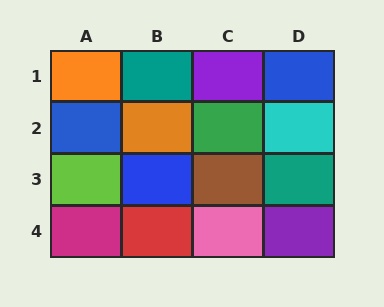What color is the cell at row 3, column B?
Blue.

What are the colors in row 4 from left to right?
Magenta, red, pink, purple.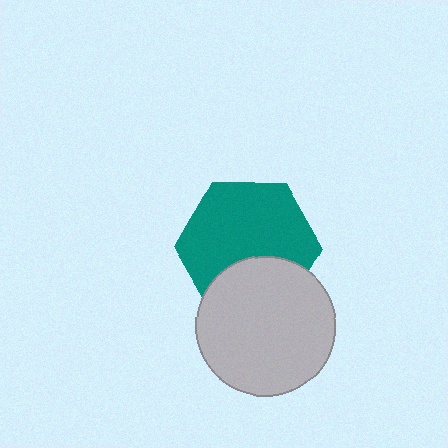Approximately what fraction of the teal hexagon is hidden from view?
Roughly 31% of the teal hexagon is hidden behind the light gray circle.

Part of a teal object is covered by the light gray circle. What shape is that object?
It is a hexagon.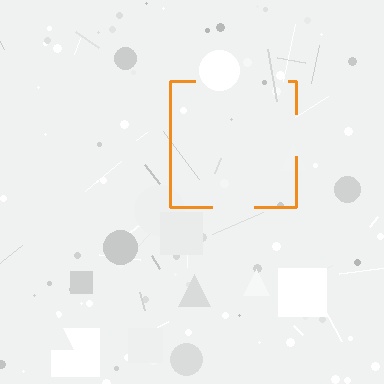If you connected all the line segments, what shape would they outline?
They would outline a square.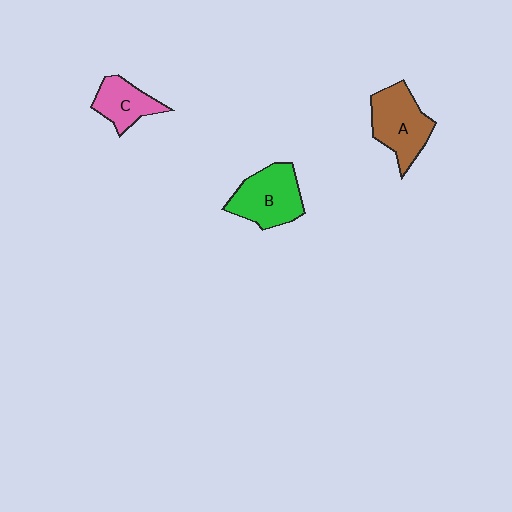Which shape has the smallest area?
Shape C (pink).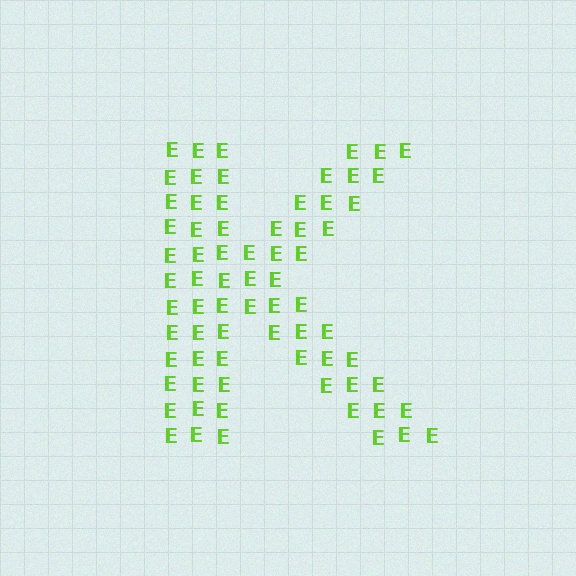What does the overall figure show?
The overall figure shows the letter K.